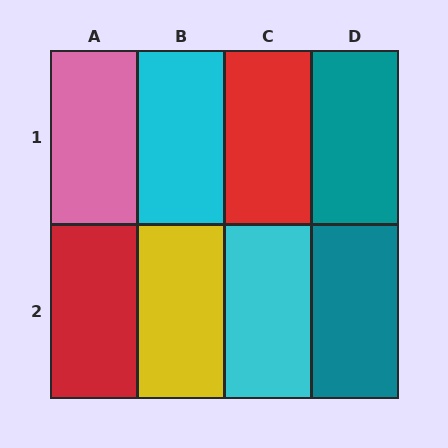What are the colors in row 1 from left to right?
Pink, cyan, red, teal.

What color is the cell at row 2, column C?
Cyan.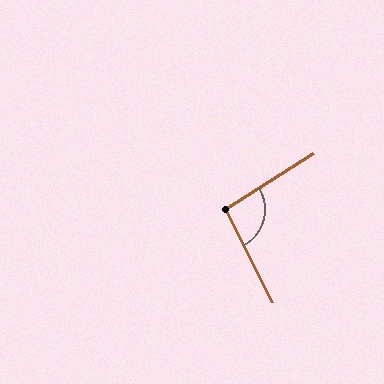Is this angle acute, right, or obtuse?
It is obtuse.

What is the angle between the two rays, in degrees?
Approximately 95 degrees.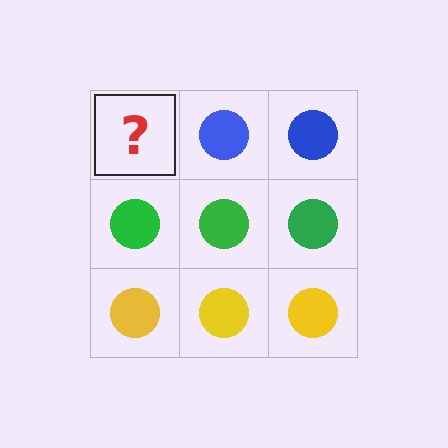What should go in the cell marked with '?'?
The missing cell should contain a blue circle.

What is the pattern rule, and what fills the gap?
The rule is that each row has a consistent color. The gap should be filled with a blue circle.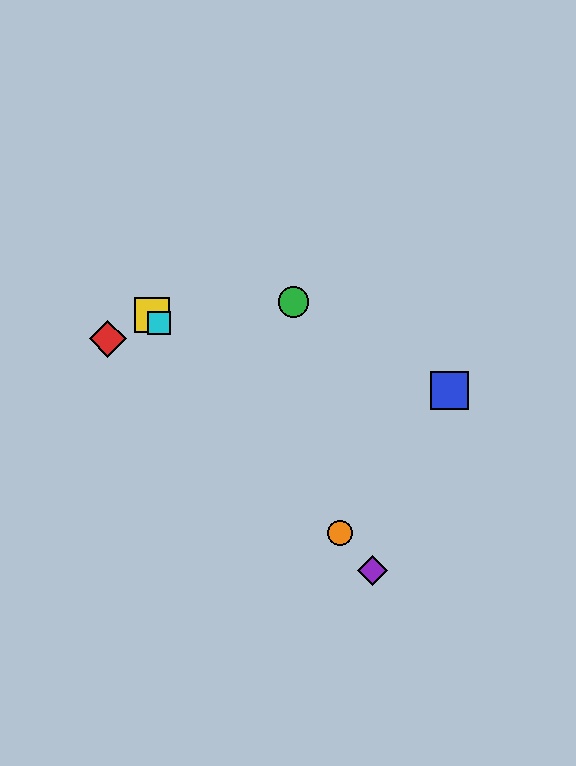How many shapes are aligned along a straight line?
4 shapes (the yellow square, the purple diamond, the orange circle, the cyan square) are aligned along a straight line.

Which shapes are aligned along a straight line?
The yellow square, the purple diamond, the orange circle, the cyan square are aligned along a straight line.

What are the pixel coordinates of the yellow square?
The yellow square is at (152, 315).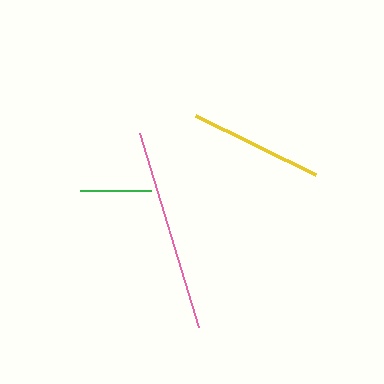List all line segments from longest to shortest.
From longest to shortest: pink, yellow, green.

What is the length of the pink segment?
The pink segment is approximately 204 pixels long.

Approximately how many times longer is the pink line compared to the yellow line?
The pink line is approximately 1.5 times the length of the yellow line.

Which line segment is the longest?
The pink line is the longest at approximately 204 pixels.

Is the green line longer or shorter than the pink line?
The pink line is longer than the green line.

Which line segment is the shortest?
The green line is the shortest at approximately 72 pixels.